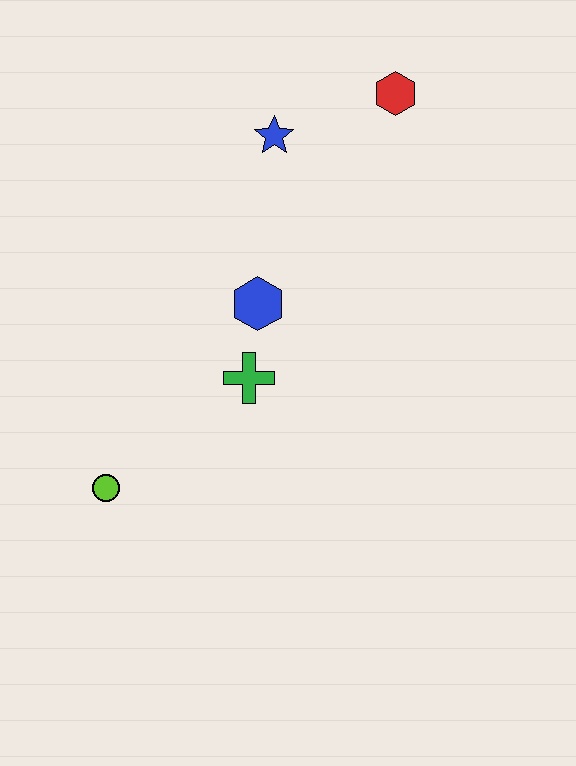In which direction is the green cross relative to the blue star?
The green cross is below the blue star.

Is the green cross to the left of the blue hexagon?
Yes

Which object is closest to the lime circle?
The green cross is closest to the lime circle.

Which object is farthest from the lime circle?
The red hexagon is farthest from the lime circle.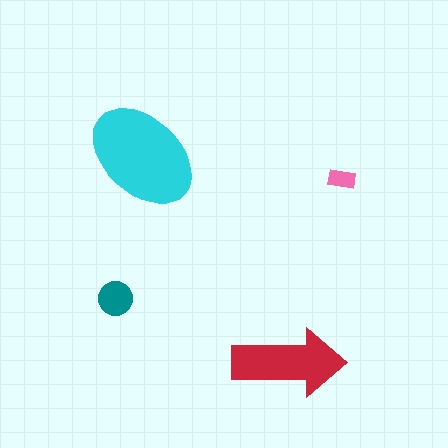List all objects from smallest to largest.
The pink rectangle, the teal circle, the red arrow, the cyan ellipse.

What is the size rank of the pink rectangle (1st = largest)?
4th.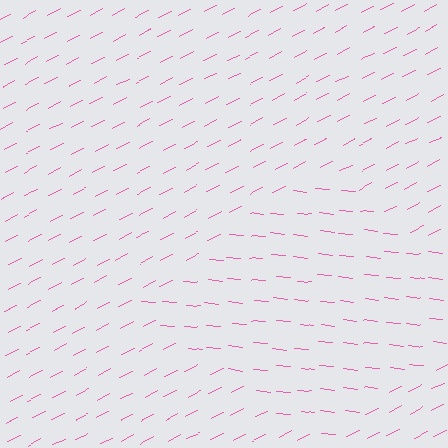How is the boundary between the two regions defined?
The boundary is defined purely by a change in line orientation (approximately 32 degrees difference). All lines are the same color and thickness.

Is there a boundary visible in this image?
Yes, there is a texture boundary formed by a change in line orientation.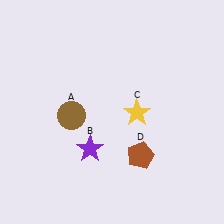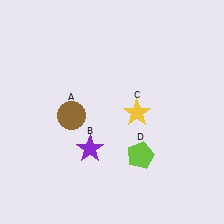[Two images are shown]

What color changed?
The pentagon (D) changed from brown in Image 1 to lime in Image 2.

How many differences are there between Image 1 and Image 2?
There is 1 difference between the two images.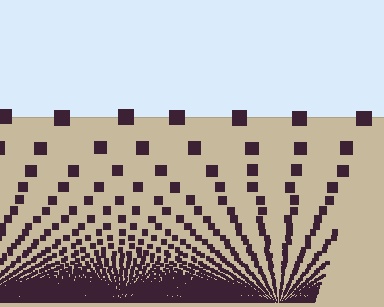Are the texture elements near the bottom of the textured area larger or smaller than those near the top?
Smaller. The gradient is inverted — elements near the bottom are smaller and denser.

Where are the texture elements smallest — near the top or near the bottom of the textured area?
Near the bottom.